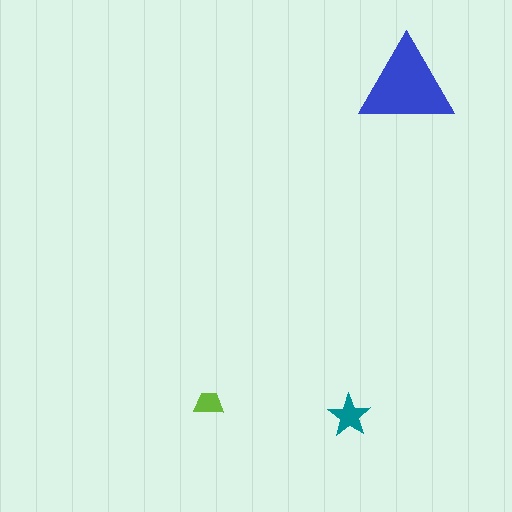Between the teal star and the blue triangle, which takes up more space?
The blue triangle.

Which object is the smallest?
The lime trapezoid.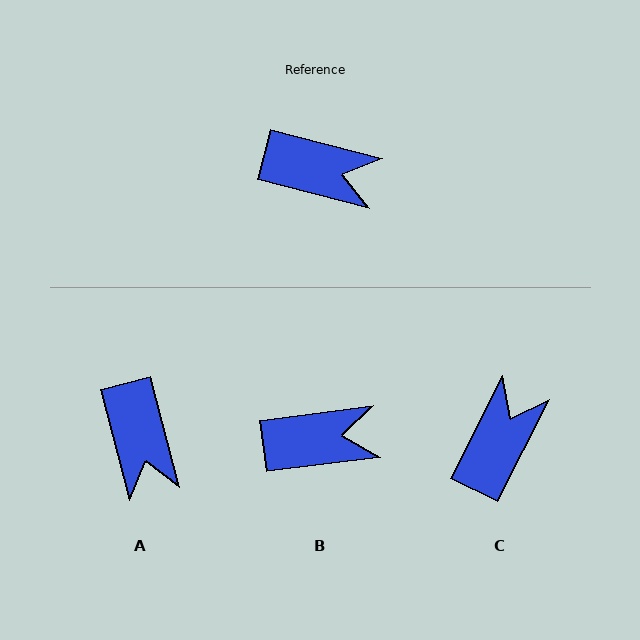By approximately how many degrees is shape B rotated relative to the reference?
Approximately 22 degrees counter-clockwise.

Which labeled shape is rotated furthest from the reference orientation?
C, about 78 degrees away.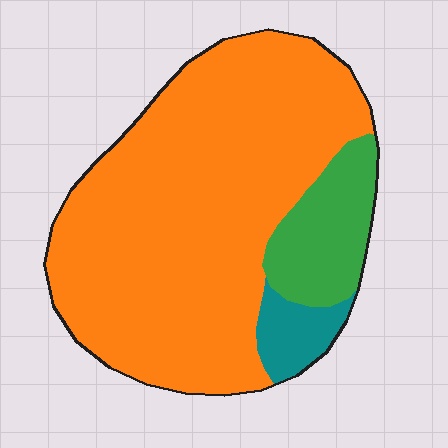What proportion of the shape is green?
Green covers 14% of the shape.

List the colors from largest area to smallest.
From largest to smallest: orange, green, teal.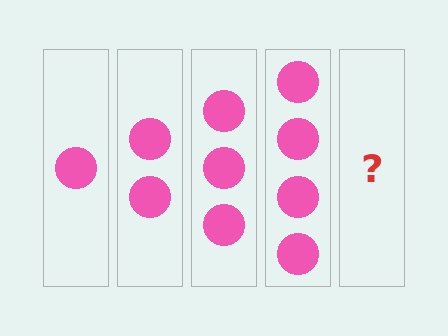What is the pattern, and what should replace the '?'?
The pattern is that each step adds one more circle. The '?' should be 5 circles.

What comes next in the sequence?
The next element should be 5 circles.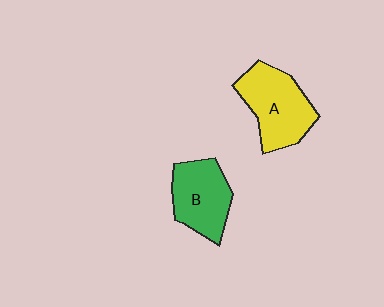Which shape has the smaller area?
Shape B (green).